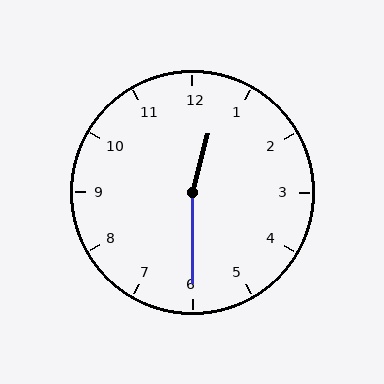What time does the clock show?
12:30.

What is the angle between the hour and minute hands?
Approximately 165 degrees.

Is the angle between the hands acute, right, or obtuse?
It is obtuse.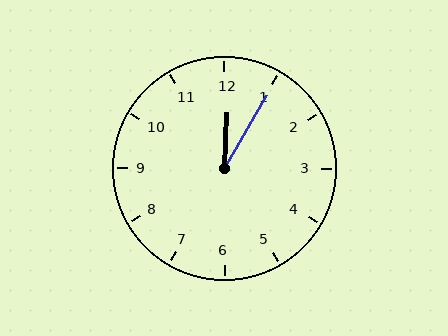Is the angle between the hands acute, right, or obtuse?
It is acute.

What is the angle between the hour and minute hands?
Approximately 28 degrees.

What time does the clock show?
12:05.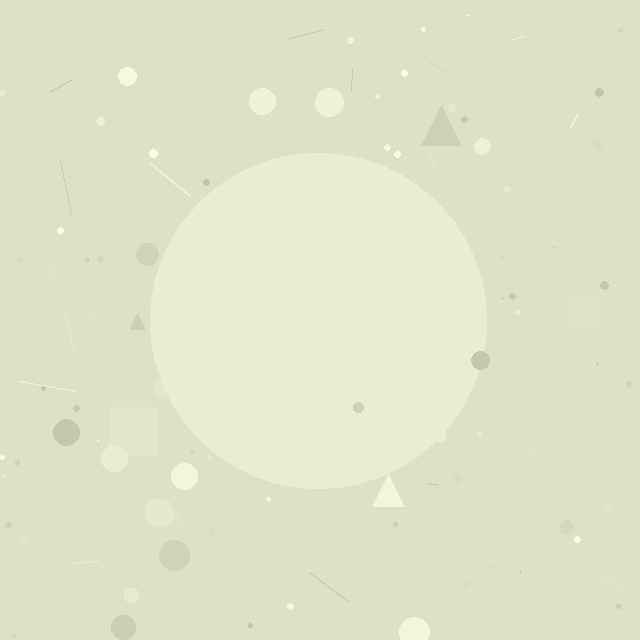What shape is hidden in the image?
A circle is hidden in the image.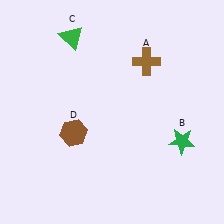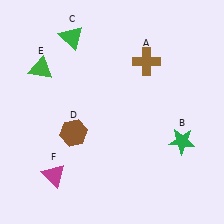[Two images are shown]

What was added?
A green triangle (E), a magenta triangle (F) were added in Image 2.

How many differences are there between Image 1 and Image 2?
There are 2 differences between the two images.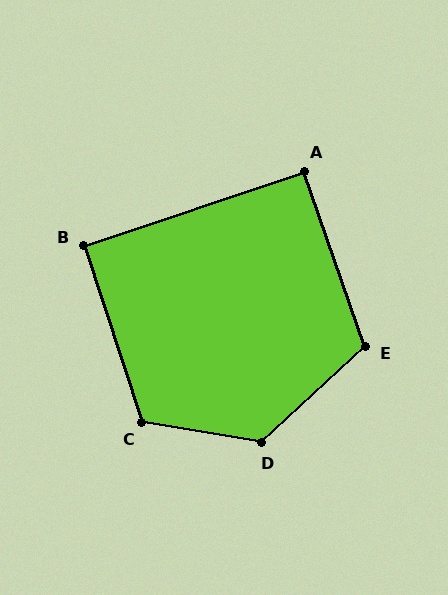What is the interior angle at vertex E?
Approximately 114 degrees (obtuse).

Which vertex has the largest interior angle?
D, at approximately 128 degrees.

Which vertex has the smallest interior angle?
A, at approximately 91 degrees.